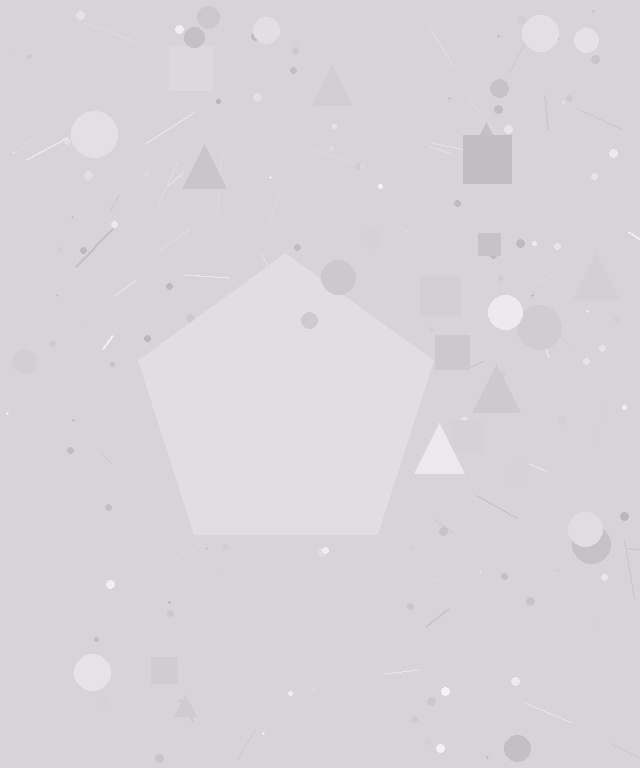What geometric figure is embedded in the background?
A pentagon is embedded in the background.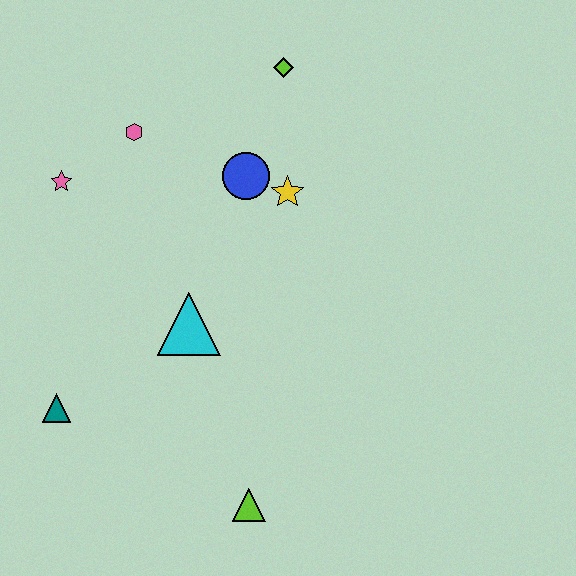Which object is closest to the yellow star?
The blue circle is closest to the yellow star.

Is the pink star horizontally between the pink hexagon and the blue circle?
No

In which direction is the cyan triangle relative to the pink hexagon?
The cyan triangle is below the pink hexagon.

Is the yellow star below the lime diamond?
Yes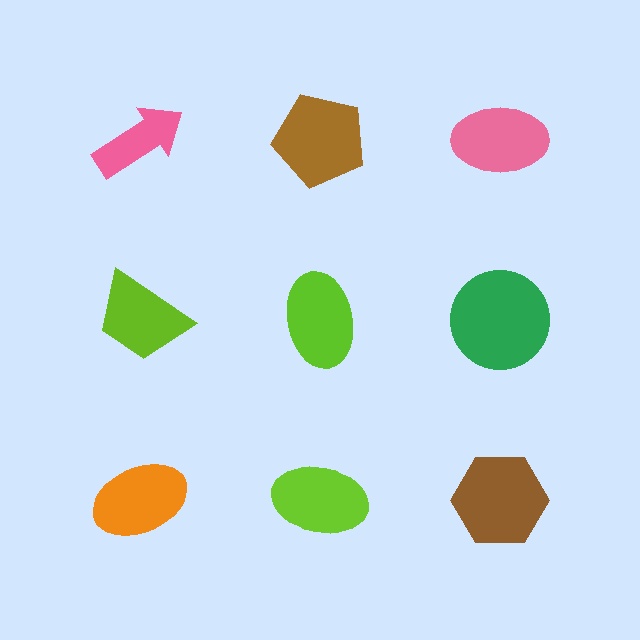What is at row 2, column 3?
A green circle.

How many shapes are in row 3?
3 shapes.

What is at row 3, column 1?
An orange ellipse.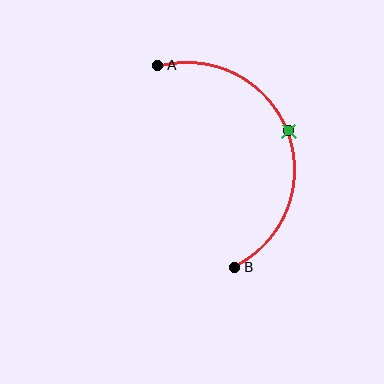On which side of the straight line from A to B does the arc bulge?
The arc bulges to the right of the straight line connecting A and B.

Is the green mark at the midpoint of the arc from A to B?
Yes. The green mark lies on the arc at equal arc-length from both A and B — it is the arc midpoint.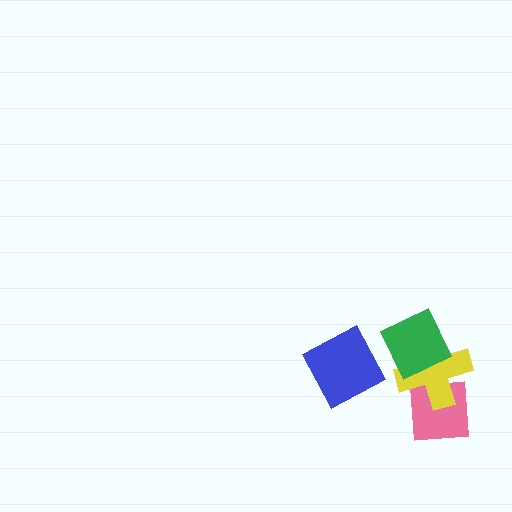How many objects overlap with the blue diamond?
0 objects overlap with the blue diamond.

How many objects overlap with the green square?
1 object overlaps with the green square.